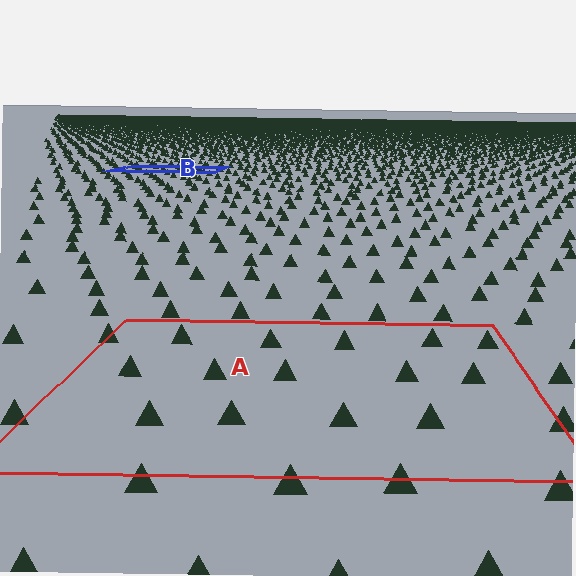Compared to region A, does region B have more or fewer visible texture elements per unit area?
Region B has more texture elements per unit area — they are packed more densely because it is farther away.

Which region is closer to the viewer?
Region A is closer. The texture elements there are larger and more spread out.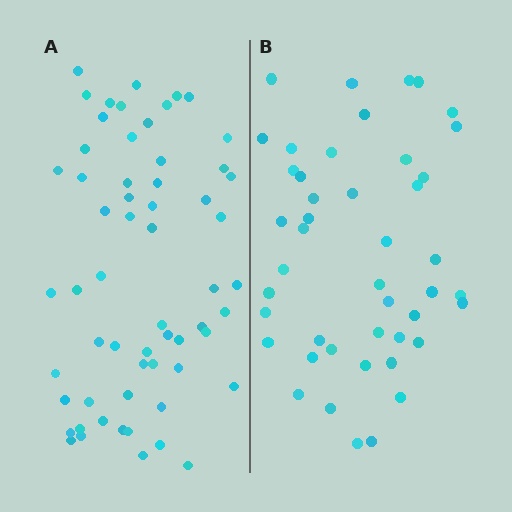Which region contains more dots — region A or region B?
Region A (the left region) has more dots.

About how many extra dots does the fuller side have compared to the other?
Region A has approximately 15 more dots than region B.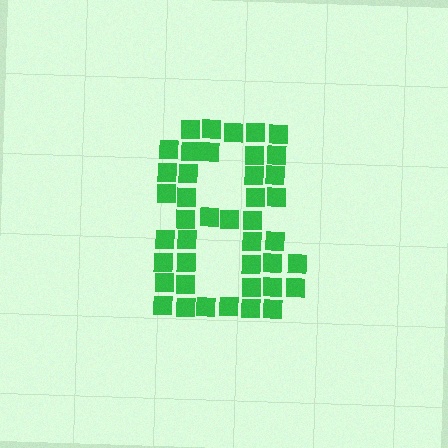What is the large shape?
The large shape is the digit 8.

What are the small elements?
The small elements are squares.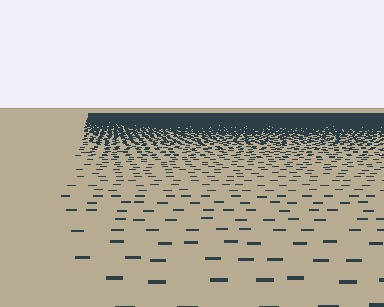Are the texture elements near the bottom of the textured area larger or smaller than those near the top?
Larger. Near the bottom, elements are closer to the viewer and appear at a bigger on-screen size.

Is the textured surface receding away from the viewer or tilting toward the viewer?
The surface is receding away from the viewer. Texture elements get smaller and denser toward the top.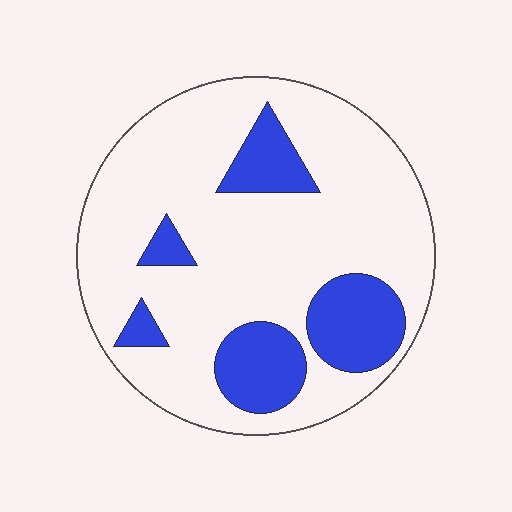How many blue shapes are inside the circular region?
5.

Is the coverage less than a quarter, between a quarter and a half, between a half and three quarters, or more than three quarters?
Less than a quarter.